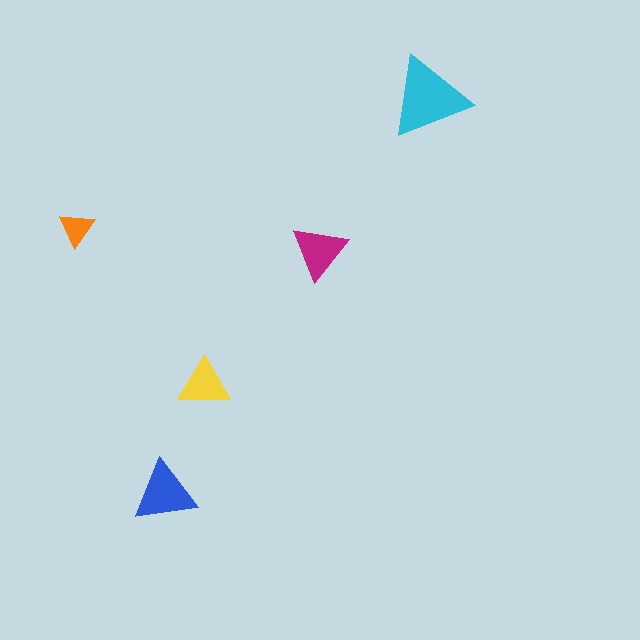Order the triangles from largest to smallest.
the cyan one, the blue one, the magenta one, the yellow one, the orange one.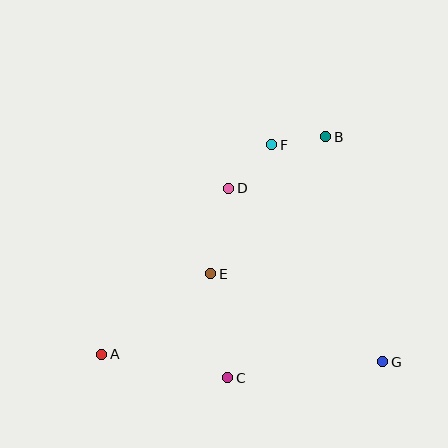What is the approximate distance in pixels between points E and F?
The distance between E and F is approximately 143 pixels.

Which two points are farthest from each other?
Points A and B are farthest from each other.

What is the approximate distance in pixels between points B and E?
The distance between B and E is approximately 179 pixels.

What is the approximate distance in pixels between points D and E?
The distance between D and E is approximately 87 pixels.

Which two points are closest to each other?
Points B and F are closest to each other.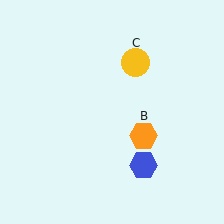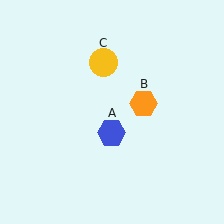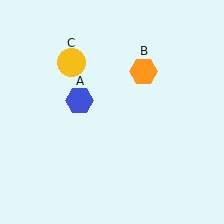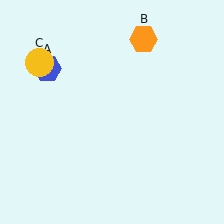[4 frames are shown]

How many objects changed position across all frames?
3 objects changed position: blue hexagon (object A), orange hexagon (object B), yellow circle (object C).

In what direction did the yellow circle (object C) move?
The yellow circle (object C) moved left.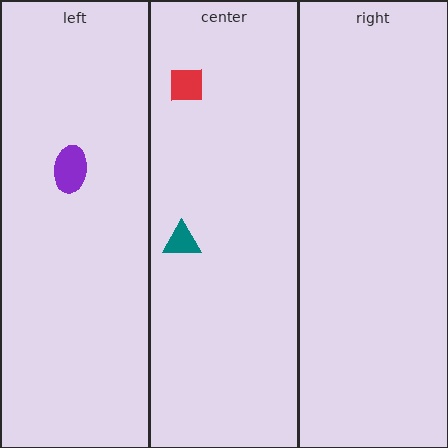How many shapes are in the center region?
2.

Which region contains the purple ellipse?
The left region.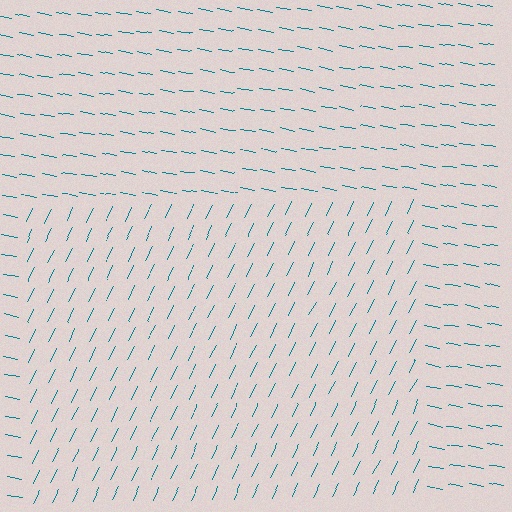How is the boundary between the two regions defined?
The boundary is defined purely by a change in line orientation (approximately 75 degrees difference). All lines are the same color and thickness.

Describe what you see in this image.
The image is filled with small teal line segments. A rectangle region in the image has lines oriented differently from the surrounding lines, creating a visible texture boundary.